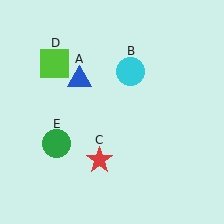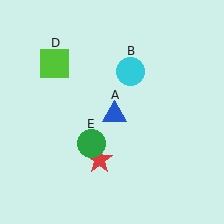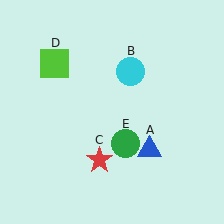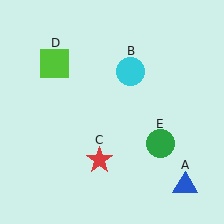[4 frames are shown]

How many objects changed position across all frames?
2 objects changed position: blue triangle (object A), green circle (object E).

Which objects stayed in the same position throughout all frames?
Cyan circle (object B) and red star (object C) and lime square (object D) remained stationary.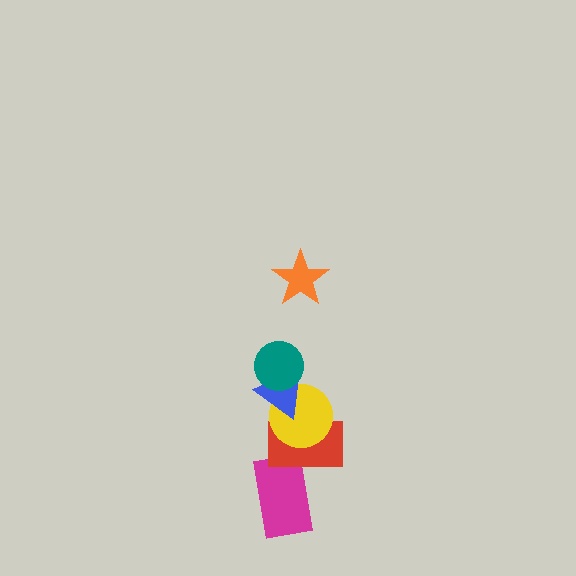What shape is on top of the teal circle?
The orange star is on top of the teal circle.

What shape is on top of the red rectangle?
The yellow circle is on top of the red rectangle.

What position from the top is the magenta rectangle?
The magenta rectangle is 6th from the top.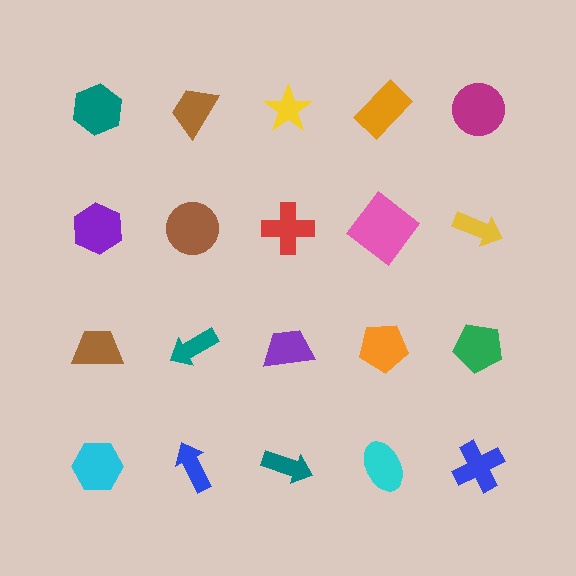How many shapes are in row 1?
5 shapes.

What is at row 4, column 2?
A blue arrow.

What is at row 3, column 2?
A teal arrow.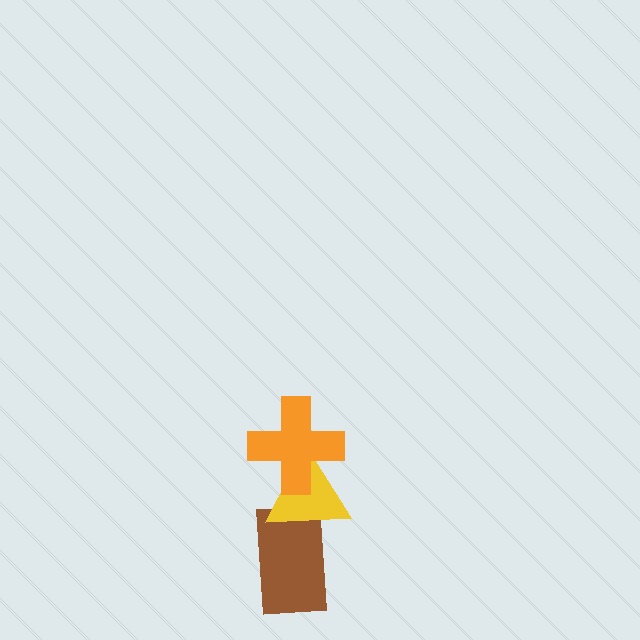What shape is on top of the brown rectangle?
The yellow triangle is on top of the brown rectangle.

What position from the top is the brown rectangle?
The brown rectangle is 3rd from the top.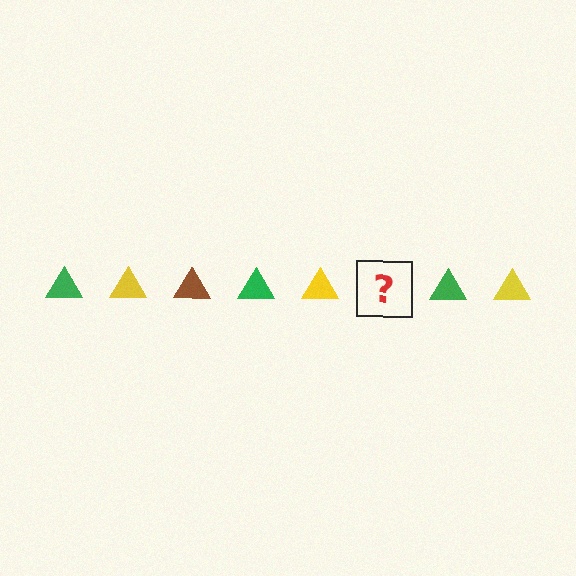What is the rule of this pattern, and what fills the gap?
The rule is that the pattern cycles through green, yellow, brown triangles. The gap should be filled with a brown triangle.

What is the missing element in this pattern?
The missing element is a brown triangle.